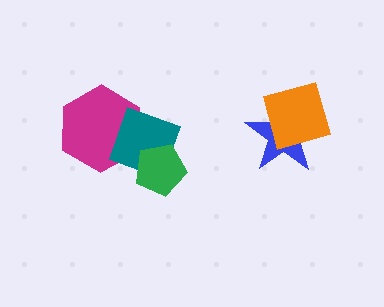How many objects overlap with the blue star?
1 object overlaps with the blue star.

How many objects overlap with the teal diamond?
2 objects overlap with the teal diamond.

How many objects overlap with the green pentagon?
1 object overlaps with the green pentagon.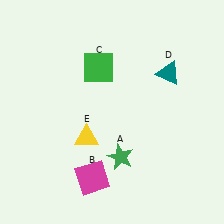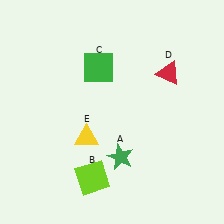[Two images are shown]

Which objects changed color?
B changed from magenta to lime. D changed from teal to red.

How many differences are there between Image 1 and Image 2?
There are 2 differences between the two images.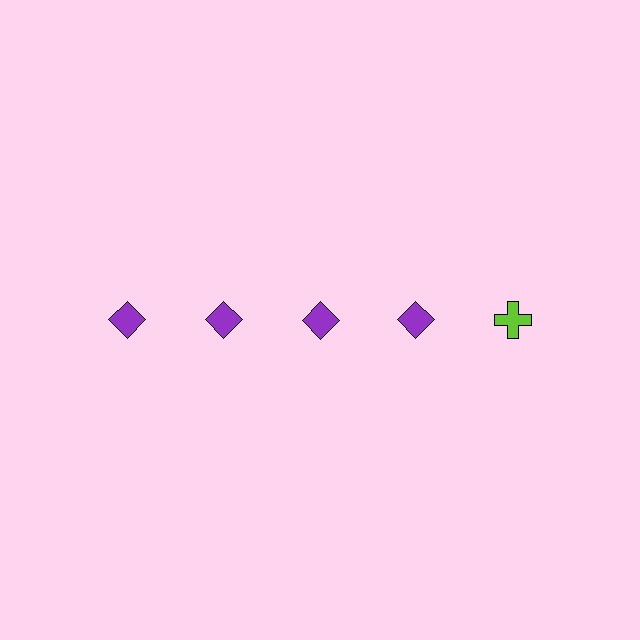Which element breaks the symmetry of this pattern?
The lime cross in the top row, rightmost column breaks the symmetry. All other shapes are purple diamonds.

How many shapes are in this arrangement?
There are 5 shapes arranged in a grid pattern.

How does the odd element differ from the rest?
It differs in both color (lime instead of purple) and shape (cross instead of diamond).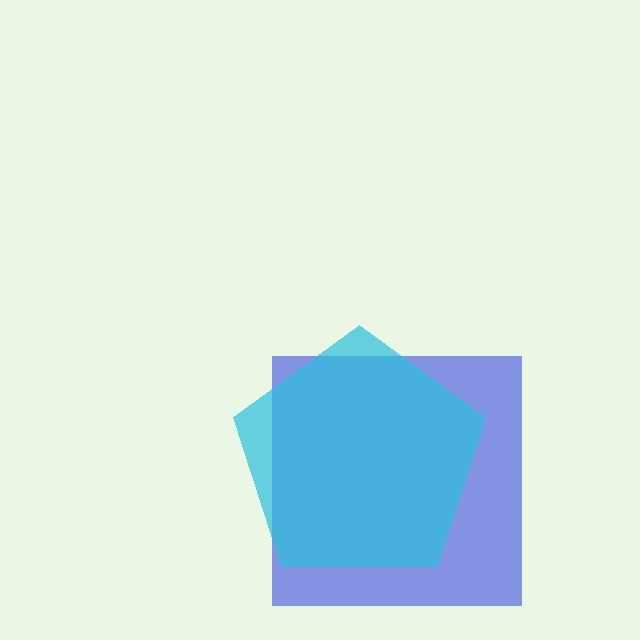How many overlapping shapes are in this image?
There are 2 overlapping shapes in the image.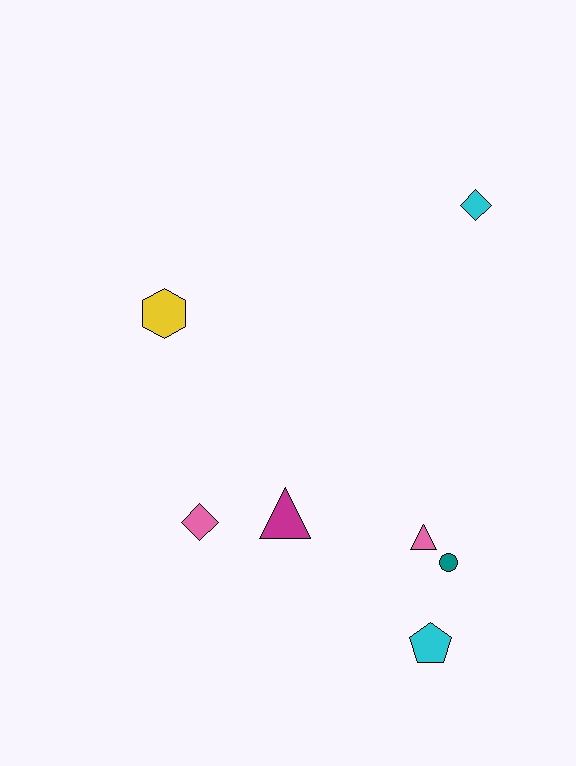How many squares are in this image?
There are no squares.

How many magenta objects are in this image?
There is 1 magenta object.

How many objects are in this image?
There are 7 objects.